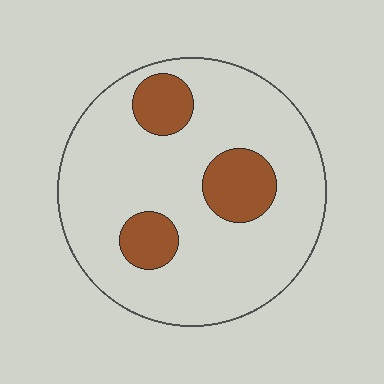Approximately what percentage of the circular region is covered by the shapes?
Approximately 20%.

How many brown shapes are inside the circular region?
3.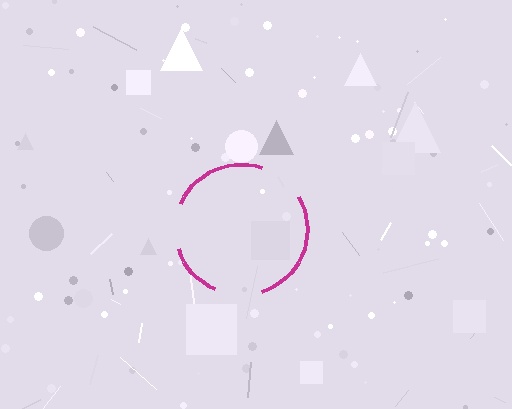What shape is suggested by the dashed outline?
The dashed outline suggests a circle.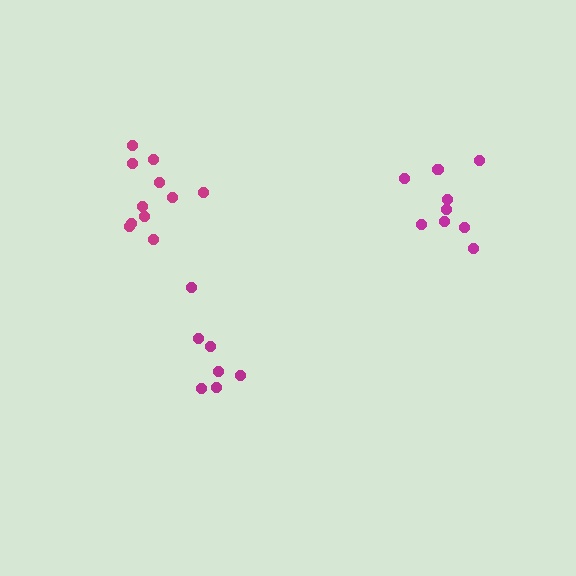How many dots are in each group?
Group 1: 11 dots, Group 2: 7 dots, Group 3: 10 dots (28 total).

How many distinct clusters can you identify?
There are 3 distinct clusters.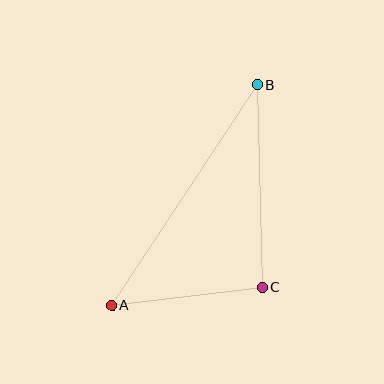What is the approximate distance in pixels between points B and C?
The distance between B and C is approximately 202 pixels.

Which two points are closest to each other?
Points A and C are closest to each other.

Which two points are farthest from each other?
Points A and B are farthest from each other.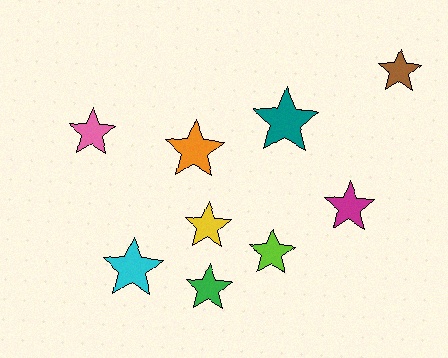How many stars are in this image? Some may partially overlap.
There are 9 stars.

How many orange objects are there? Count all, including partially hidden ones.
There is 1 orange object.